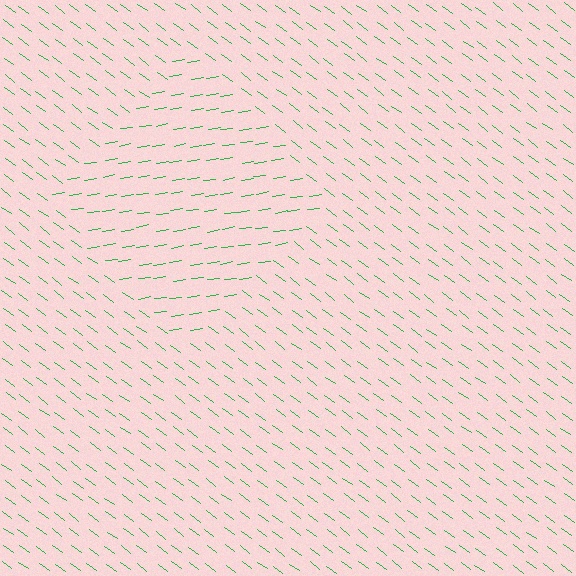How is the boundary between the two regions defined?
The boundary is defined purely by a change in line orientation (approximately 45 degrees difference). All lines are the same color and thickness.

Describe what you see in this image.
The image is filled with small green line segments. A diamond region in the image has lines oriented differently from the surrounding lines, creating a visible texture boundary.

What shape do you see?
I see a diamond.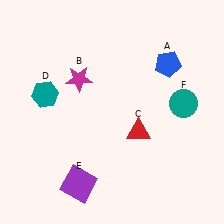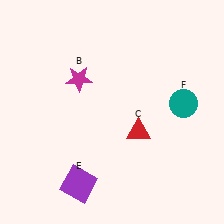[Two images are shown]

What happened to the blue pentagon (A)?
The blue pentagon (A) was removed in Image 2. It was in the top-right area of Image 1.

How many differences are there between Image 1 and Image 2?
There are 2 differences between the two images.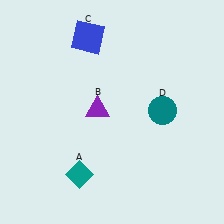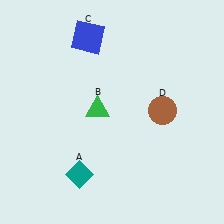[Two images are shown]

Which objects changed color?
B changed from purple to green. D changed from teal to brown.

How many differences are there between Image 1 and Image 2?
There are 2 differences between the two images.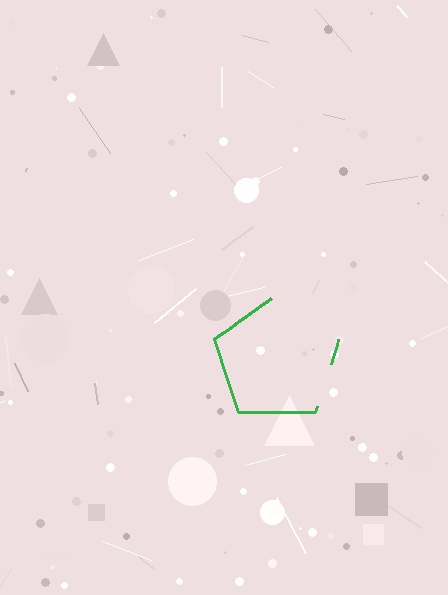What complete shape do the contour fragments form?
The contour fragments form a pentagon.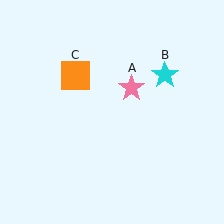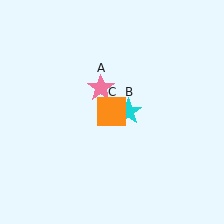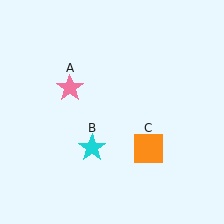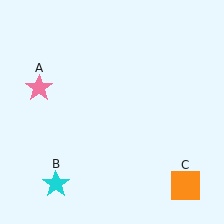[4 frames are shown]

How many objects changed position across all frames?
3 objects changed position: pink star (object A), cyan star (object B), orange square (object C).